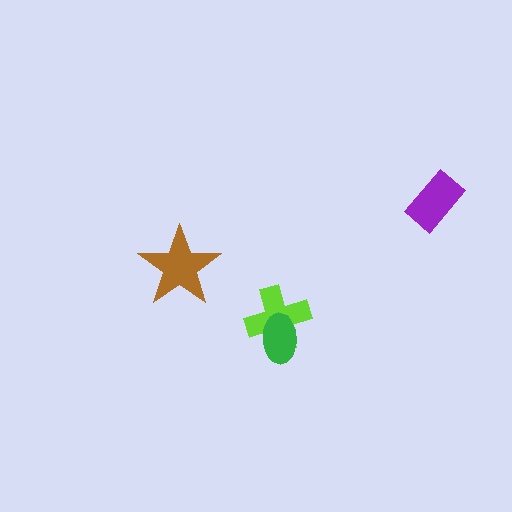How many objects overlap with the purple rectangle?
0 objects overlap with the purple rectangle.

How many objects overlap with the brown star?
0 objects overlap with the brown star.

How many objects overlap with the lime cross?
1 object overlaps with the lime cross.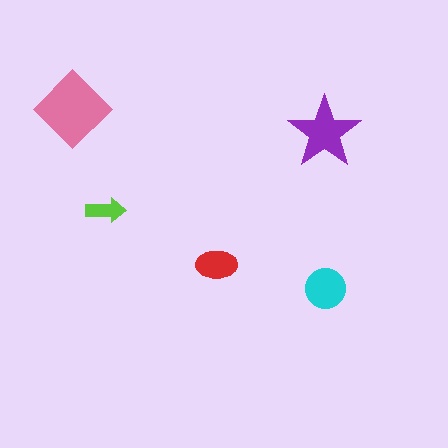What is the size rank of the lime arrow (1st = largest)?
5th.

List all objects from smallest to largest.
The lime arrow, the red ellipse, the cyan circle, the purple star, the pink diamond.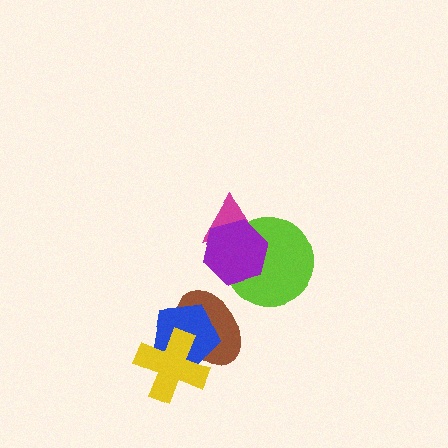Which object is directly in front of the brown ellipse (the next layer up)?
The blue pentagon is directly in front of the brown ellipse.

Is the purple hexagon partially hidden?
No, no other shape covers it.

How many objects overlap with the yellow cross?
2 objects overlap with the yellow cross.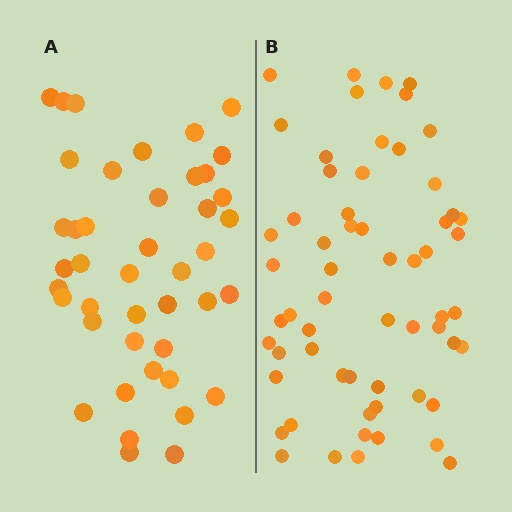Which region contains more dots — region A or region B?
Region B (the right region) has more dots.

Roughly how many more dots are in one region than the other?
Region B has approximately 15 more dots than region A.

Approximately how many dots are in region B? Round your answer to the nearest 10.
About 60 dots.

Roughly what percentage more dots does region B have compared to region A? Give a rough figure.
About 40% more.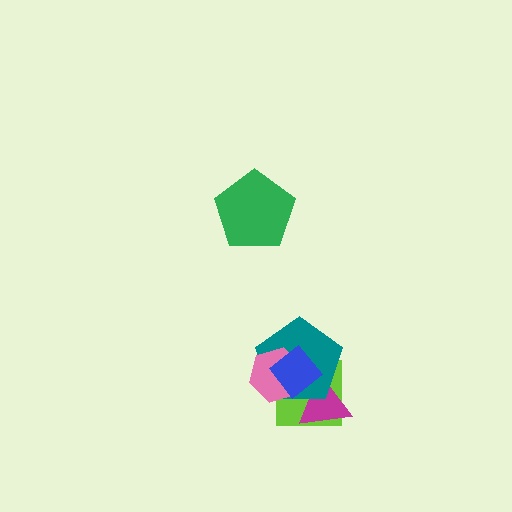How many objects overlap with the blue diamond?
4 objects overlap with the blue diamond.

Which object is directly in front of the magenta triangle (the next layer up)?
The teal pentagon is directly in front of the magenta triangle.